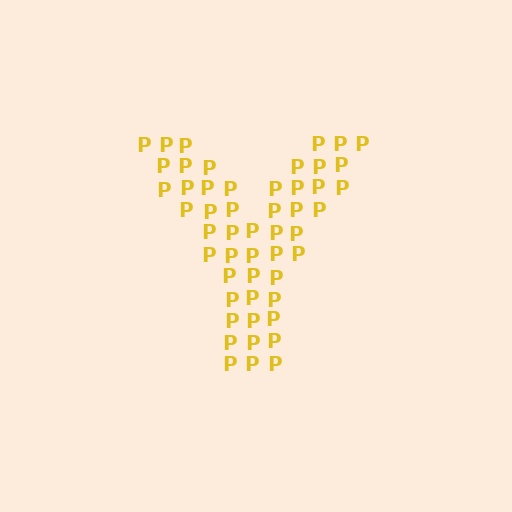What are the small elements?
The small elements are letter P's.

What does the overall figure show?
The overall figure shows the letter Y.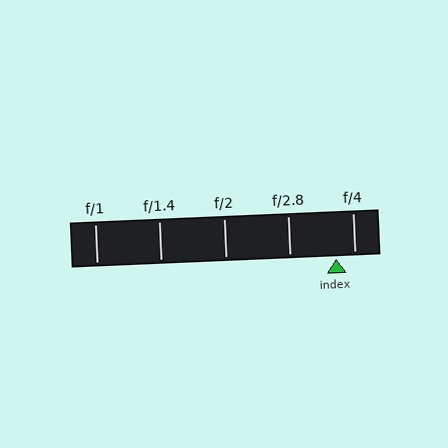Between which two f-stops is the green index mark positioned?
The index mark is between f/2.8 and f/4.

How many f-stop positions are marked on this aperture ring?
There are 5 f-stop positions marked.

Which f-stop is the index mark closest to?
The index mark is closest to f/4.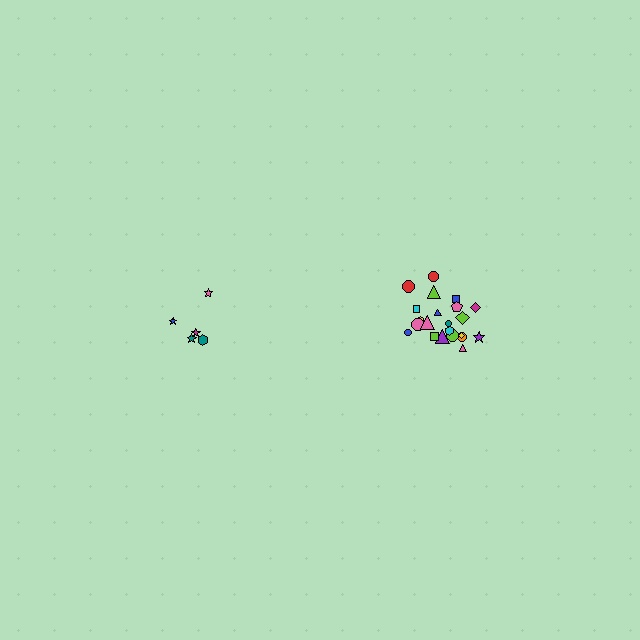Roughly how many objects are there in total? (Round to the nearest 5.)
Roughly 25 objects in total.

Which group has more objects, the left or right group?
The right group.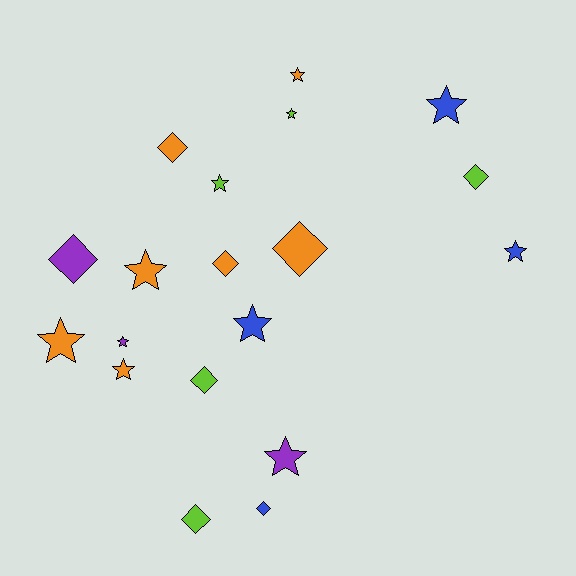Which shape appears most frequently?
Star, with 11 objects.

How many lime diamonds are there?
There are 3 lime diamonds.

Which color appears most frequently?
Orange, with 7 objects.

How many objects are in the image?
There are 19 objects.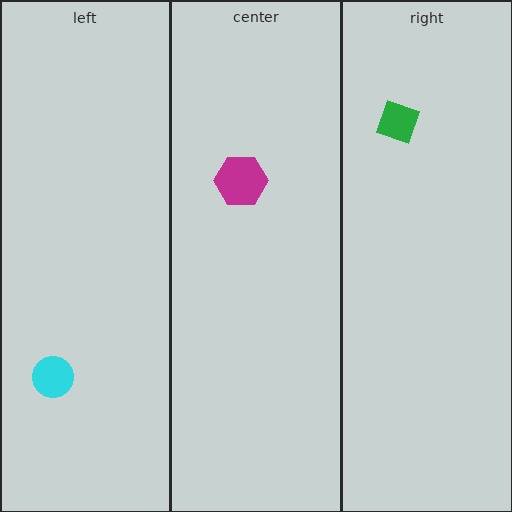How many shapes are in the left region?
1.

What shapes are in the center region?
The magenta hexagon.